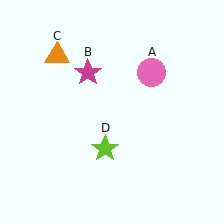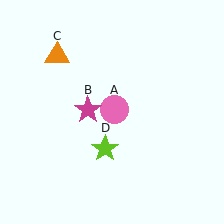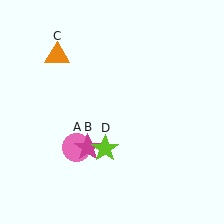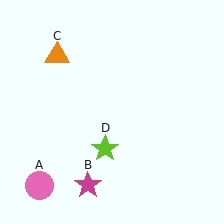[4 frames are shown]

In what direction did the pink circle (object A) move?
The pink circle (object A) moved down and to the left.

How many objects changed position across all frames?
2 objects changed position: pink circle (object A), magenta star (object B).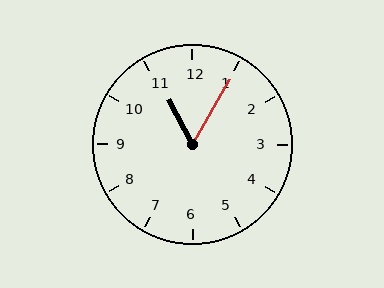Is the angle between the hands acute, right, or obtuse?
It is acute.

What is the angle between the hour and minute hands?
Approximately 58 degrees.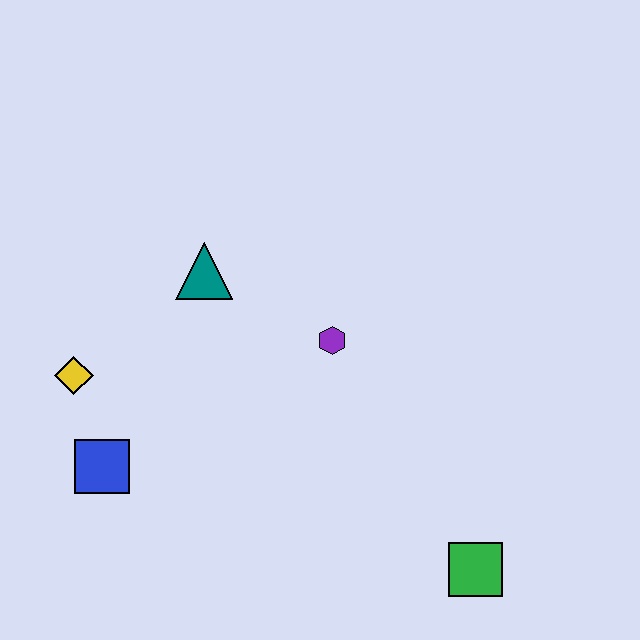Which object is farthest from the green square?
The yellow diamond is farthest from the green square.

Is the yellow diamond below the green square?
No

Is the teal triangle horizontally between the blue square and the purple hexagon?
Yes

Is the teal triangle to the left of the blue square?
No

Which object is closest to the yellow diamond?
The blue square is closest to the yellow diamond.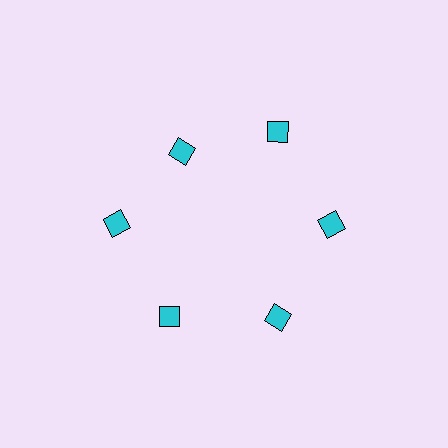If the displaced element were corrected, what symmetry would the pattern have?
It would have 6-fold rotational symmetry — the pattern would map onto itself every 60 degrees.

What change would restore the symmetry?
The symmetry would be restored by moving it outward, back onto the ring so that all 6 squares sit at equal angles and equal distance from the center.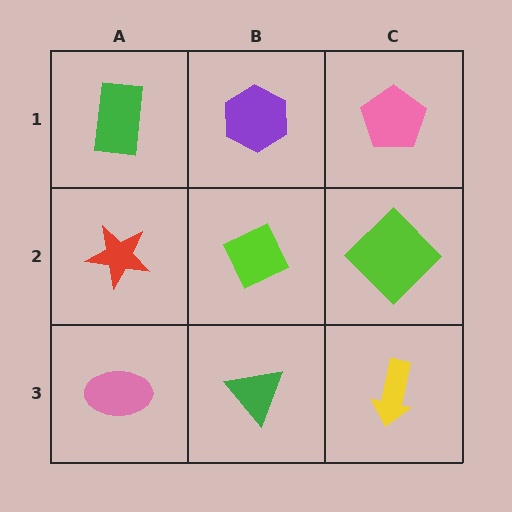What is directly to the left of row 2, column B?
A red star.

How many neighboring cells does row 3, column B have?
3.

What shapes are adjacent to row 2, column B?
A purple hexagon (row 1, column B), a green triangle (row 3, column B), a red star (row 2, column A), a lime diamond (row 2, column C).